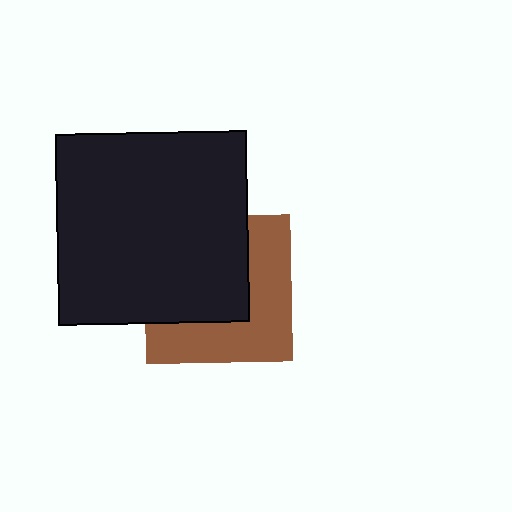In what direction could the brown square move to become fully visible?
The brown square could move toward the lower-right. That would shift it out from behind the black square entirely.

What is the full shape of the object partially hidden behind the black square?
The partially hidden object is a brown square.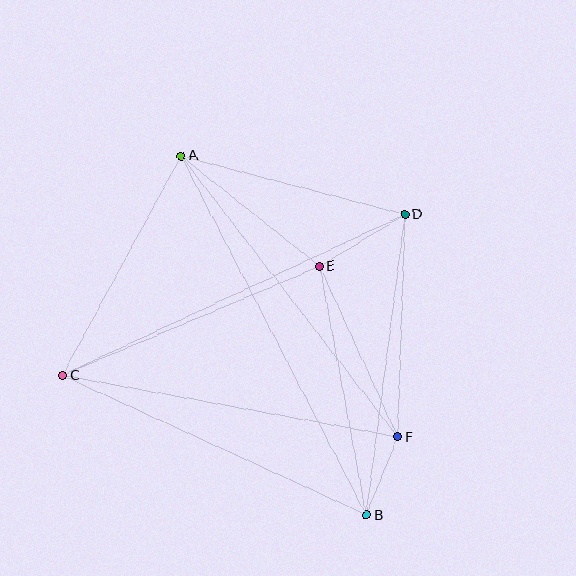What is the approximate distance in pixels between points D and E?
The distance between D and E is approximately 100 pixels.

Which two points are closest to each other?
Points B and F are closest to each other.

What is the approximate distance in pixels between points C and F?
The distance between C and F is approximately 341 pixels.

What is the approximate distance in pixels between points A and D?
The distance between A and D is approximately 231 pixels.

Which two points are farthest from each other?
Points A and B are farthest from each other.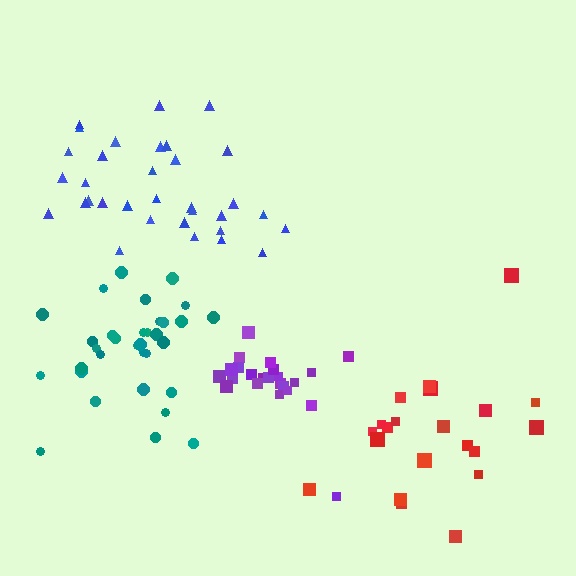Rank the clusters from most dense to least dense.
purple, teal, blue, red.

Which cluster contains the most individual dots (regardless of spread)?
Teal (33).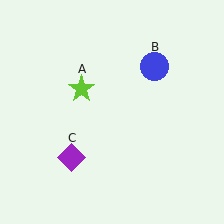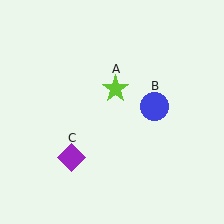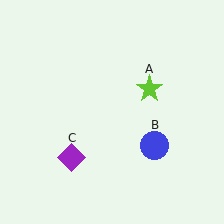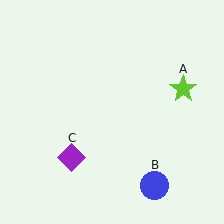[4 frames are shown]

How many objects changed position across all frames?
2 objects changed position: lime star (object A), blue circle (object B).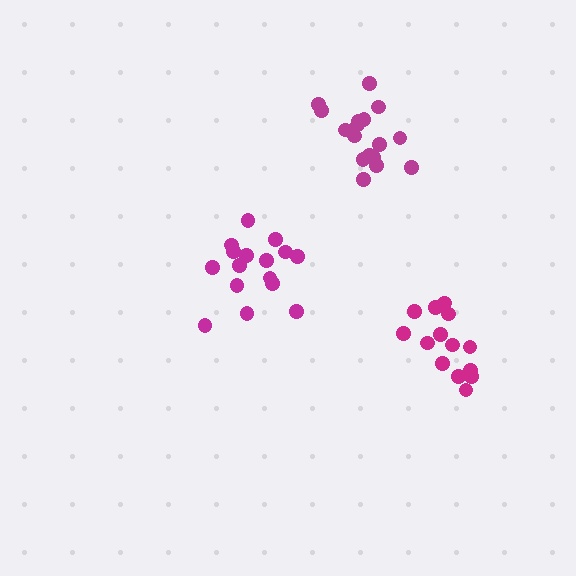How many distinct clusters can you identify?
There are 3 distinct clusters.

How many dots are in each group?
Group 1: 16 dots, Group 2: 14 dots, Group 3: 17 dots (47 total).